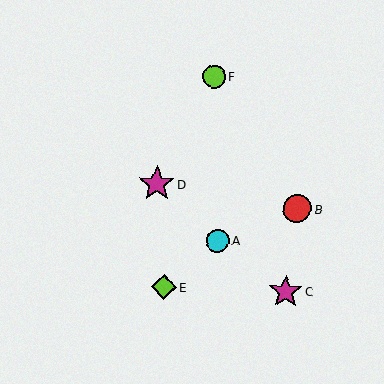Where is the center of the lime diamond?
The center of the lime diamond is at (164, 287).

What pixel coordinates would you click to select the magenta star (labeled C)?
Click at (286, 292) to select the magenta star C.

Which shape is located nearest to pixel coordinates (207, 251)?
The cyan circle (labeled A) at (217, 241) is nearest to that location.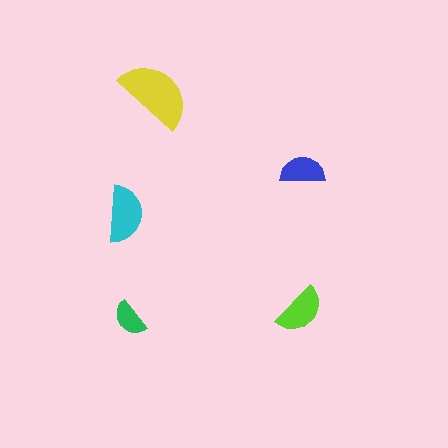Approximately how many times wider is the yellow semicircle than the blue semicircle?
About 1.5 times wider.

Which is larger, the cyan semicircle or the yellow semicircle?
The yellow one.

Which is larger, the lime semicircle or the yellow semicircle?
The yellow one.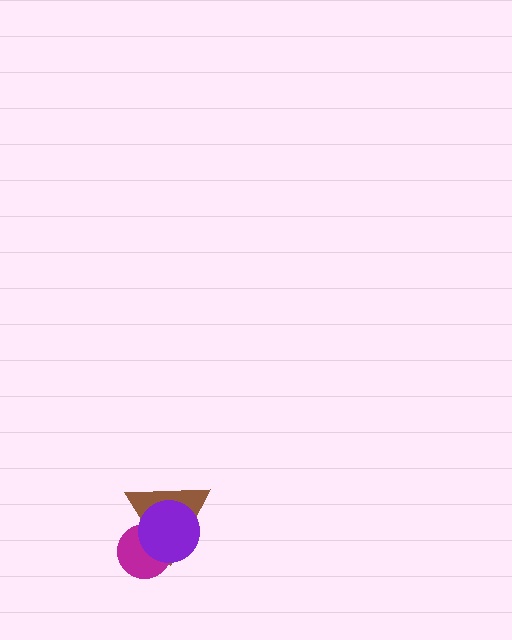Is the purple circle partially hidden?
No, no other shape covers it.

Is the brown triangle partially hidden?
Yes, it is partially covered by another shape.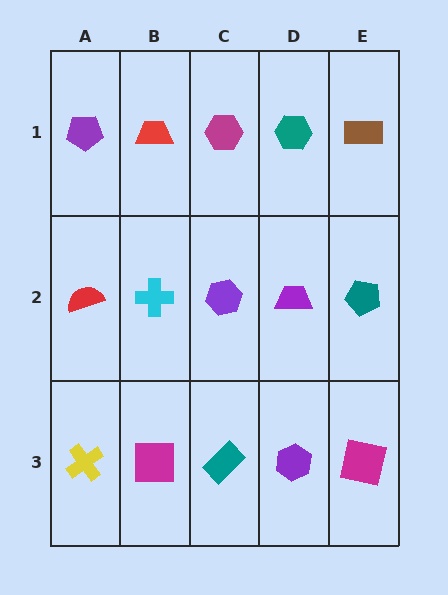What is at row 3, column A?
A yellow cross.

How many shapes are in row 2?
5 shapes.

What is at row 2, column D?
A purple trapezoid.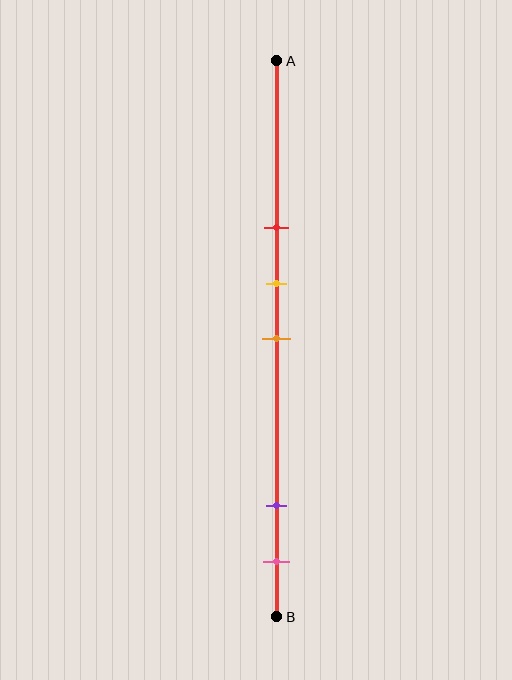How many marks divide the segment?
There are 5 marks dividing the segment.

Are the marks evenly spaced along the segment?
No, the marks are not evenly spaced.